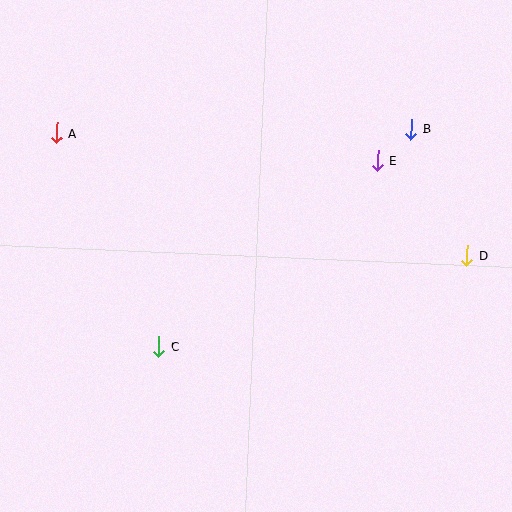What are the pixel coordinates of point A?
Point A is at (56, 133).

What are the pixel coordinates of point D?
Point D is at (467, 255).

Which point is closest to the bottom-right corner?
Point D is closest to the bottom-right corner.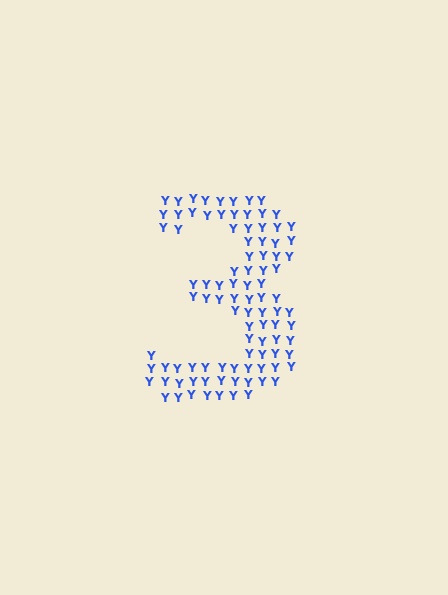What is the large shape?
The large shape is the digit 3.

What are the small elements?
The small elements are letter Y's.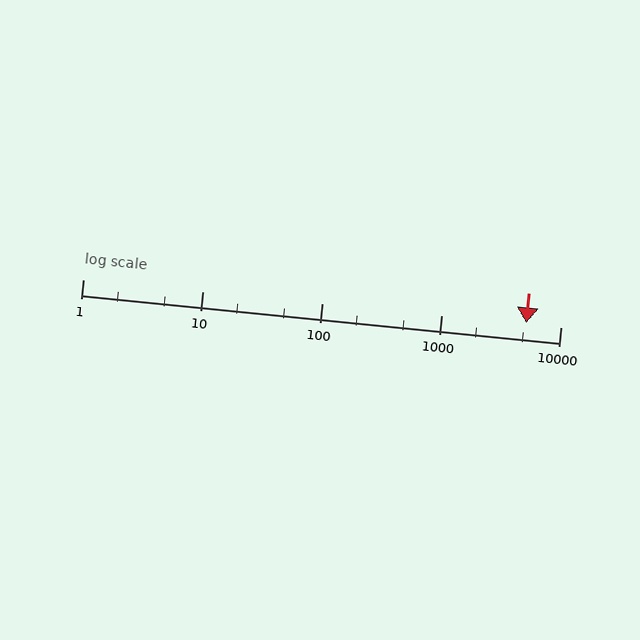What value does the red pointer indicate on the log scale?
The pointer indicates approximately 5200.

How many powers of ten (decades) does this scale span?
The scale spans 4 decades, from 1 to 10000.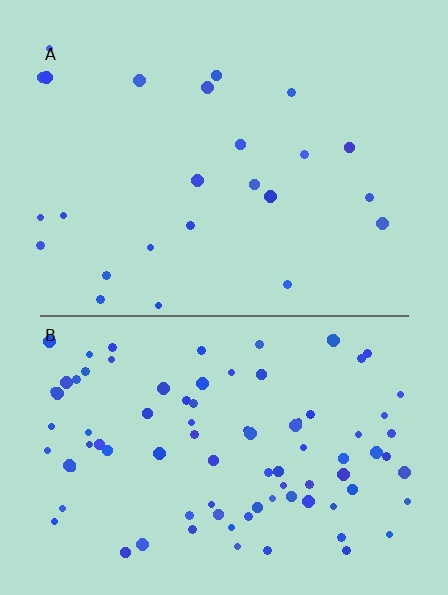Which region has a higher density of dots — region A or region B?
B (the bottom).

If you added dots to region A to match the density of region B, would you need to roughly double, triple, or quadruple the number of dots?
Approximately quadruple.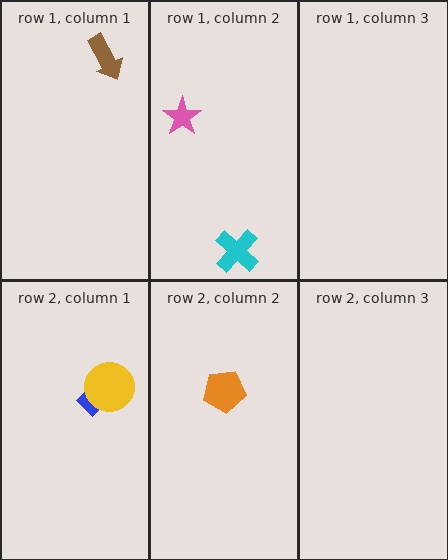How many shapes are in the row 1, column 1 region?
1.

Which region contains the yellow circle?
The row 2, column 1 region.